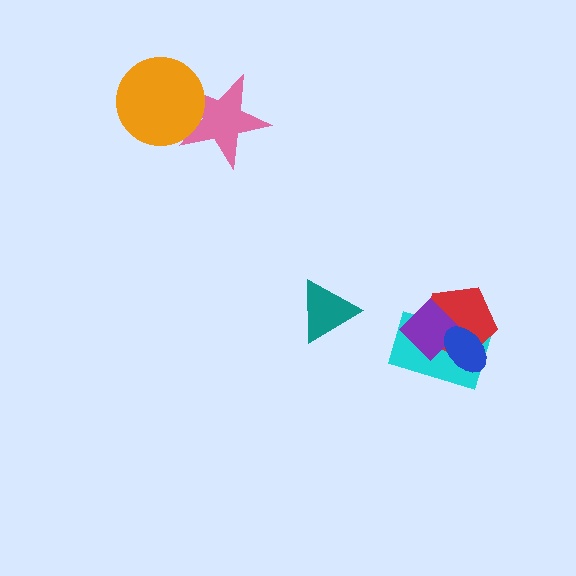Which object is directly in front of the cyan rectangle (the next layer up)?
The red pentagon is directly in front of the cyan rectangle.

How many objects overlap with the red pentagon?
3 objects overlap with the red pentagon.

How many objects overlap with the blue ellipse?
3 objects overlap with the blue ellipse.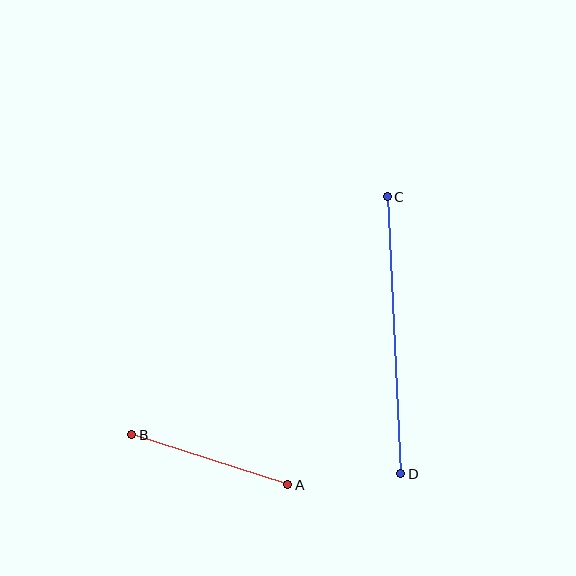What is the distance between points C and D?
The distance is approximately 277 pixels.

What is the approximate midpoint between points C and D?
The midpoint is at approximately (394, 335) pixels.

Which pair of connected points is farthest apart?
Points C and D are farthest apart.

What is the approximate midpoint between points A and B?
The midpoint is at approximately (210, 460) pixels.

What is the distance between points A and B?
The distance is approximately 164 pixels.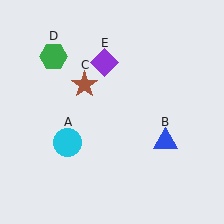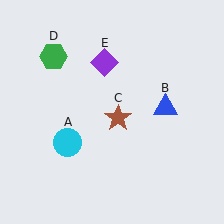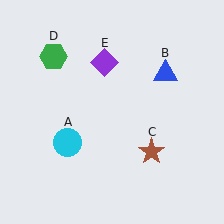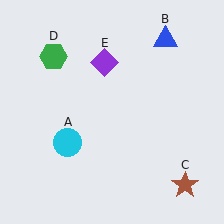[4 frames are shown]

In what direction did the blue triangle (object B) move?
The blue triangle (object B) moved up.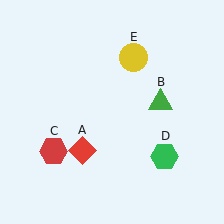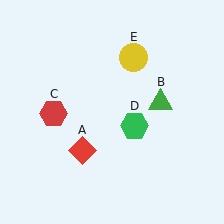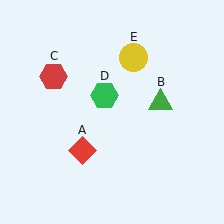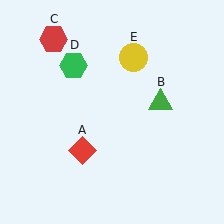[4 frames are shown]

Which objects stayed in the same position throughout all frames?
Red diamond (object A) and green triangle (object B) and yellow circle (object E) remained stationary.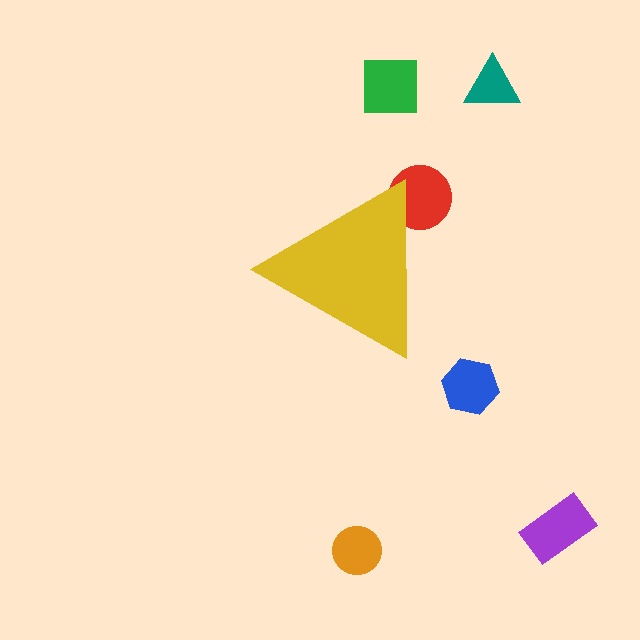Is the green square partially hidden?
No, the green square is fully visible.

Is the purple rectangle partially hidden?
No, the purple rectangle is fully visible.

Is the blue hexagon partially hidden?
No, the blue hexagon is fully visible.